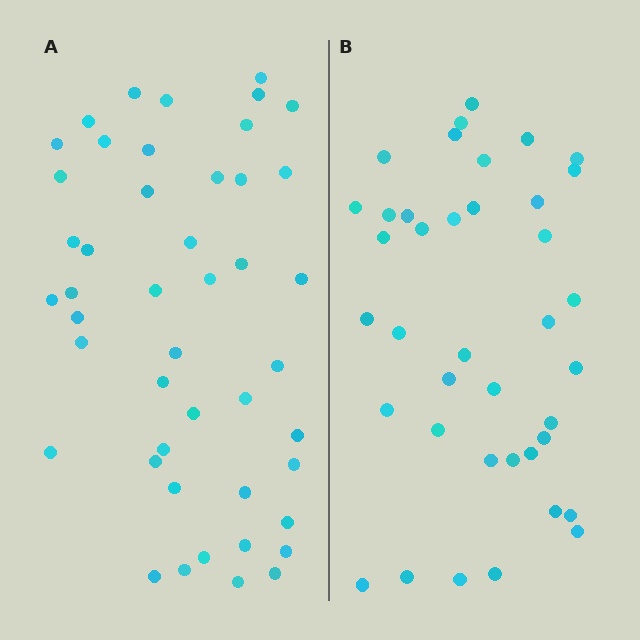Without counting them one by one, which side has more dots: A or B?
Region A (the left region) has more dots.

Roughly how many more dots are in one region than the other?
Region A has roughly 8 or so more dots than region B.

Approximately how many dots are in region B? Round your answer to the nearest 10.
About 40 dots. (The exact count is 39, which rounds to 40.)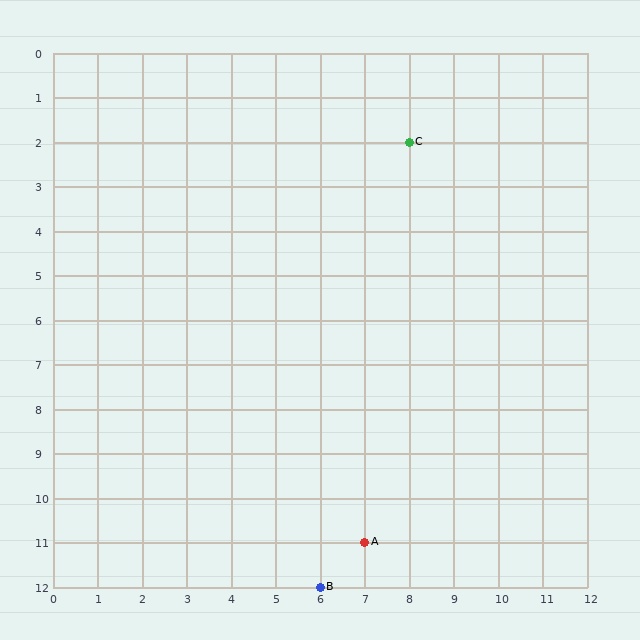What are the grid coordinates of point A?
Point A is at grid coordinates (7, 11).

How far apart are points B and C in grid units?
Points B and C are 2 columns and 10 rows apart (about 10.2 grid units diagonally).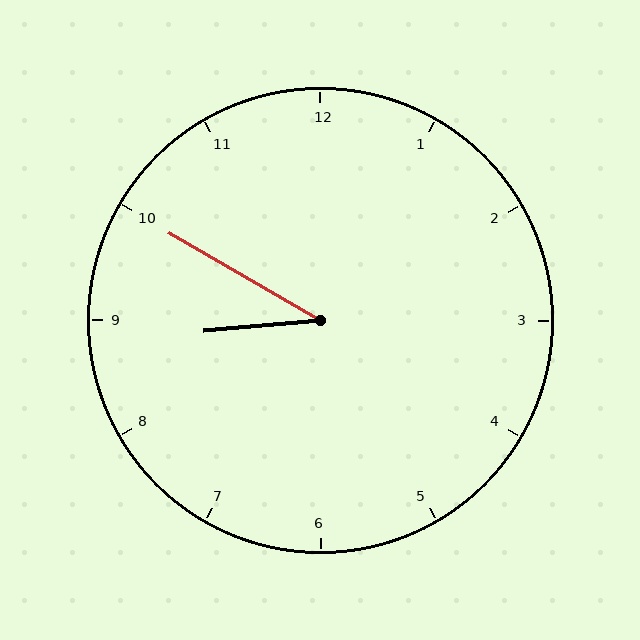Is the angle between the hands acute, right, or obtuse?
It is acute.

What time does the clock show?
8:50.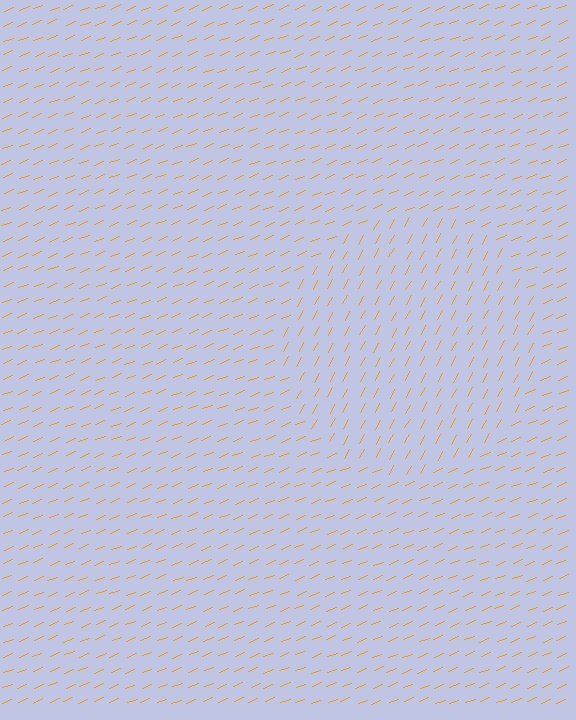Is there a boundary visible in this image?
Yes, there is a texture boundary formed by a change in line orientation.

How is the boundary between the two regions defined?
The boundary is defined purely by a change in line orientation (approximately 39 degrees difference). All lines are the same color and thickness.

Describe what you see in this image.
The image is filled with small orange line segments. A circle region in the image has lines oriented differently from the surrounding lines, creating a visible texture boundary.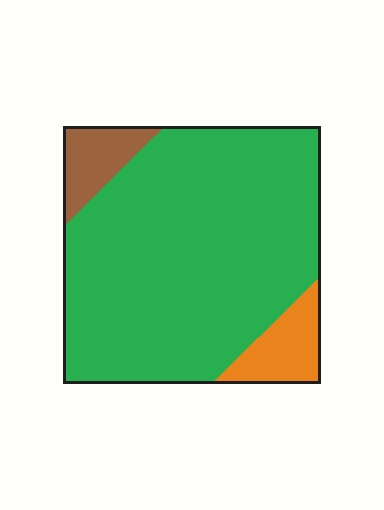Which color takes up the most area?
Green, at roughly 85%.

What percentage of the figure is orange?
Orange covers around 10% of the figure.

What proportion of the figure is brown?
Brown covers about 10% of the figure.